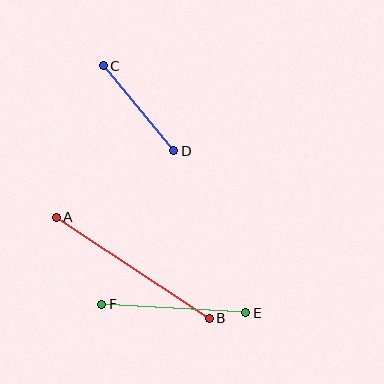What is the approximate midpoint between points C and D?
The midpoint is at approximately (139, 108) pixels.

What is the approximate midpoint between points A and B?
The midpoint is at approximately (133, 268) pixels.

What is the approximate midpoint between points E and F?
The midpoint is at approximately (174, 308) pixels.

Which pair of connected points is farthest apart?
Points A and B are farthest apart.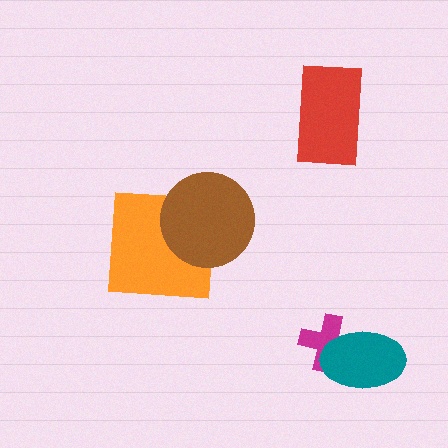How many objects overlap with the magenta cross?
1 object overlaps with the magenta cross.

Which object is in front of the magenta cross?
The teal ellipse is in front of the magenta cross.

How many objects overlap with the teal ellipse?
1 object overlaps with the teal ellipse.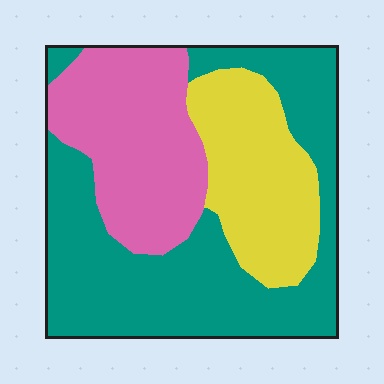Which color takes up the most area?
Teal, at roughly 50%.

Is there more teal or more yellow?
Teal.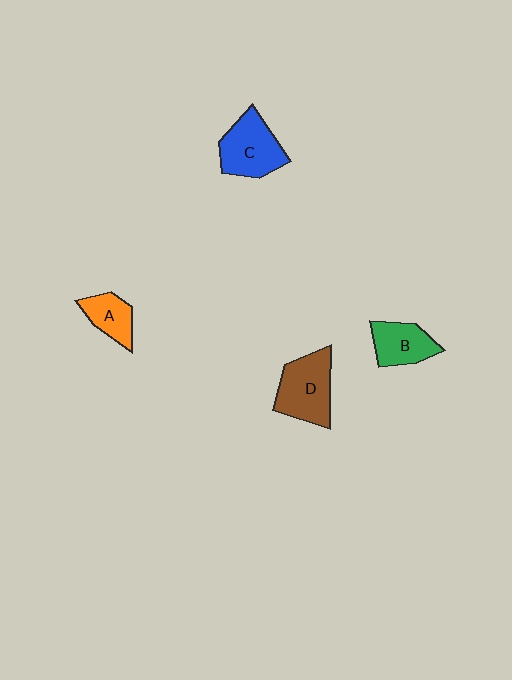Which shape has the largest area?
Shape D (brown).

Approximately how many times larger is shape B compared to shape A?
Approximately 1.2 times.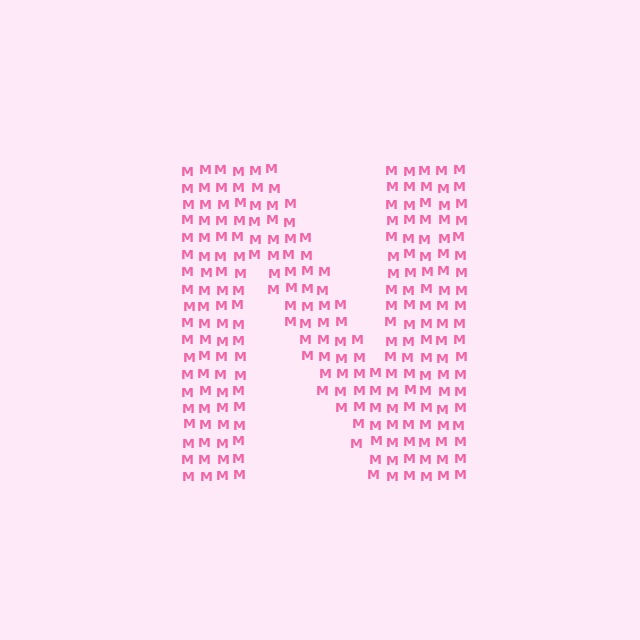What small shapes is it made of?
It is made of small letter M's.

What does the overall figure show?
The overall figure shows the letter N.